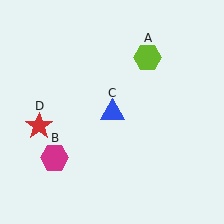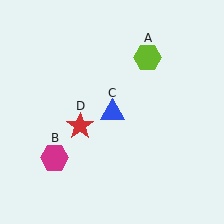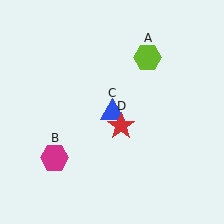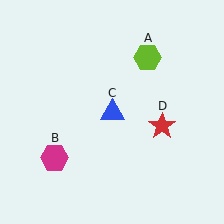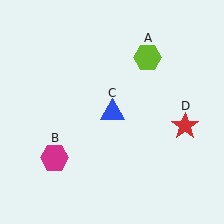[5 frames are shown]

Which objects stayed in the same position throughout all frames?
Lime hexagon (object A) and magenta hexagon (object B) and blue triangle (object C) remained stationary.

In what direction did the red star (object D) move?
The red star (object D) moved right.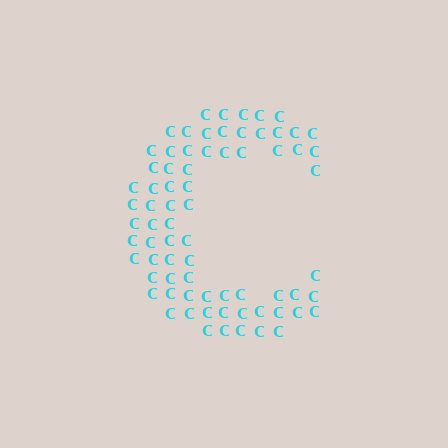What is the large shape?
The large shape is the letter C.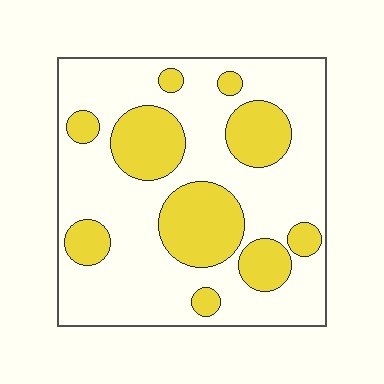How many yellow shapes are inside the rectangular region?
10.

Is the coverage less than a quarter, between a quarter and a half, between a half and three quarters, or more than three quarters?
Between a quarter and a half.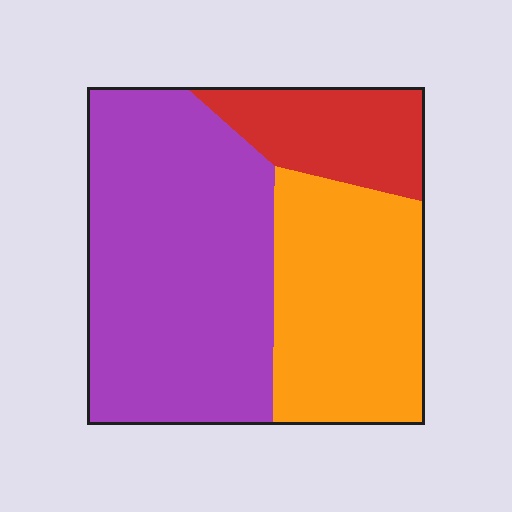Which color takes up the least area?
Red, at roughly 15%.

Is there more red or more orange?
Orange.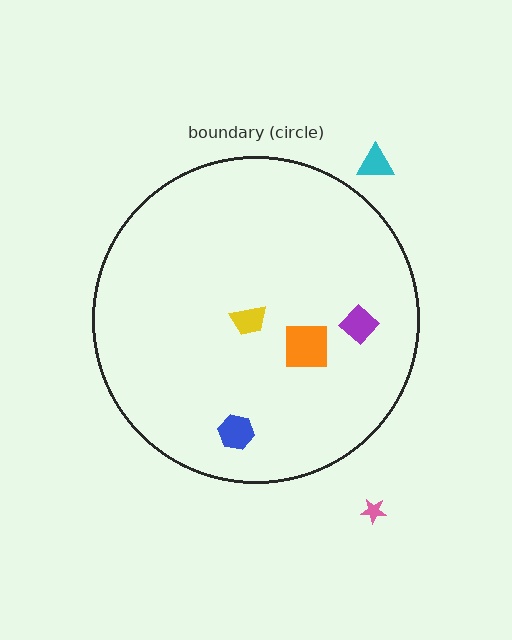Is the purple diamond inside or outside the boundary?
Inside.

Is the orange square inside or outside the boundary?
Inside.